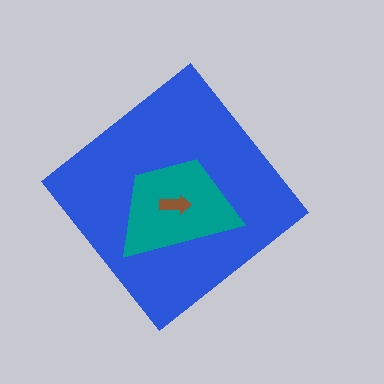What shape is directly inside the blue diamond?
The teal trapezoid.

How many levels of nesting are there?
3.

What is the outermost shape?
The blue diamond.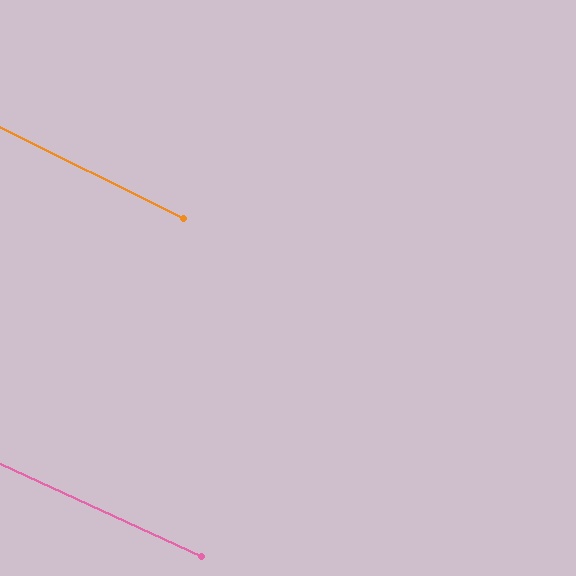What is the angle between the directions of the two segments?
Approximately 2 degrees.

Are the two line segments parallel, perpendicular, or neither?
Parallel — their directions differ by only 1.7°.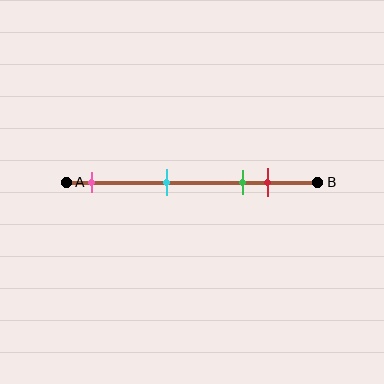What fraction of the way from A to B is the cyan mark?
The cyan mark is approximately 40% (0.4) of the way from A to B.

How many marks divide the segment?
There are 4 marks dividing the segment.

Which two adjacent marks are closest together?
The green and red marks are the closest adjacent pair.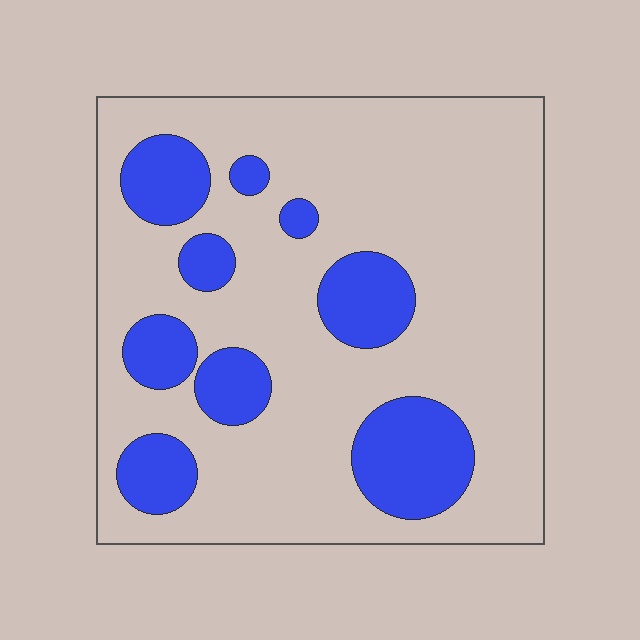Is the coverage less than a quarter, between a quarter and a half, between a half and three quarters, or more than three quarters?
Less than a quarter.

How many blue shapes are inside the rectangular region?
9.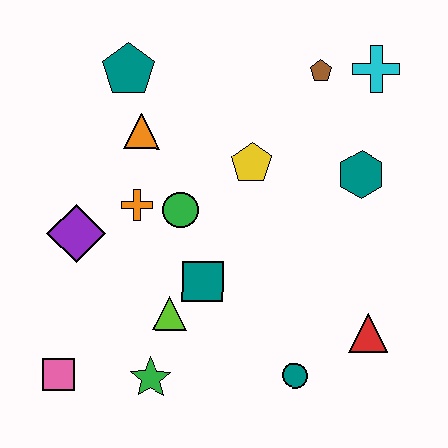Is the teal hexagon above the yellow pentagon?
No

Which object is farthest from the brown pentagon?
The pink square is farthest from the brown pentagon.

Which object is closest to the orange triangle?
The teal pentagon is closest to the orange triangle.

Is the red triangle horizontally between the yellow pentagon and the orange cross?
No